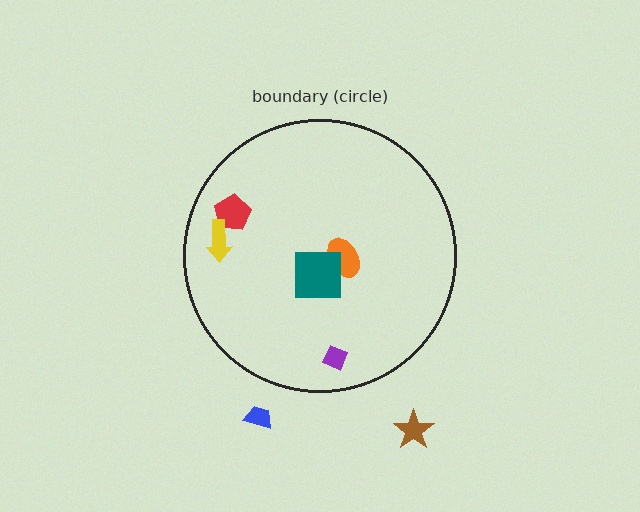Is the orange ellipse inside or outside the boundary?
Inside.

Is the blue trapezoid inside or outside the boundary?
Outside.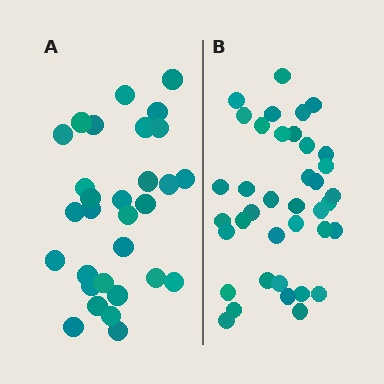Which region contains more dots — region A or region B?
Region B (the right region) has more dots.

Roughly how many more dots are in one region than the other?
Region B has roughly 8 or so more dots than region A.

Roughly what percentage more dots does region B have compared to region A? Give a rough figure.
About 25% more.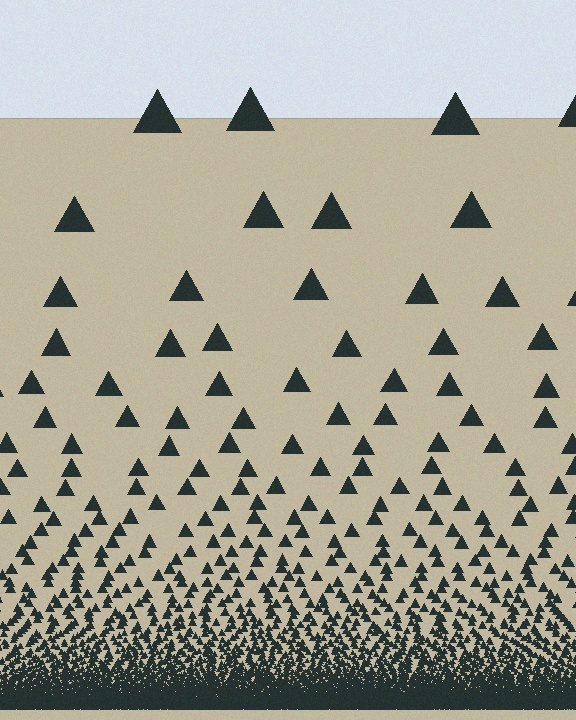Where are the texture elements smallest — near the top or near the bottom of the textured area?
Near the bottom.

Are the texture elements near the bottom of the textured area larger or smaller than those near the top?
Smaller. The gradient is inverted — elements near the bottom are smaller and denser.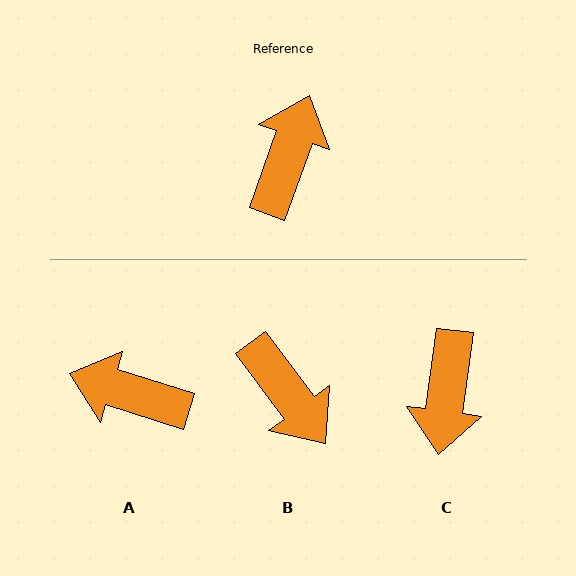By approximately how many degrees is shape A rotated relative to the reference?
Approximately 92 degrees counter-clockwise.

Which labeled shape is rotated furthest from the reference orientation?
C, about 168 degrees away.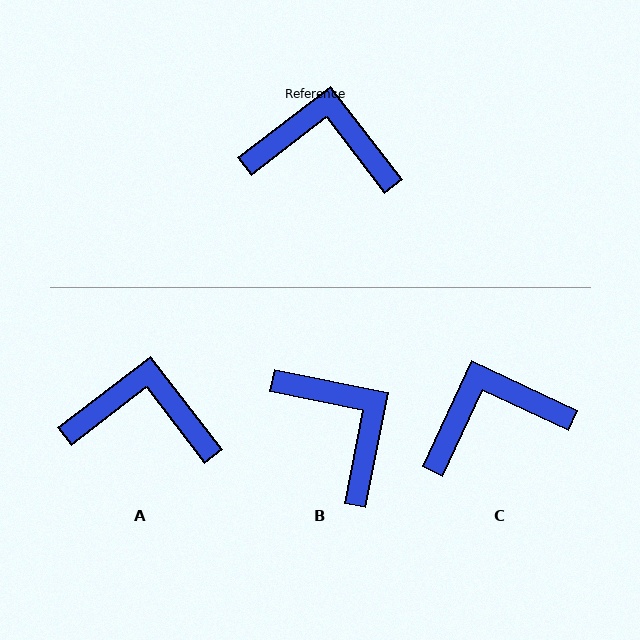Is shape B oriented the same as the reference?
No, it is off by about 49 degrees.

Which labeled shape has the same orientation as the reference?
A.